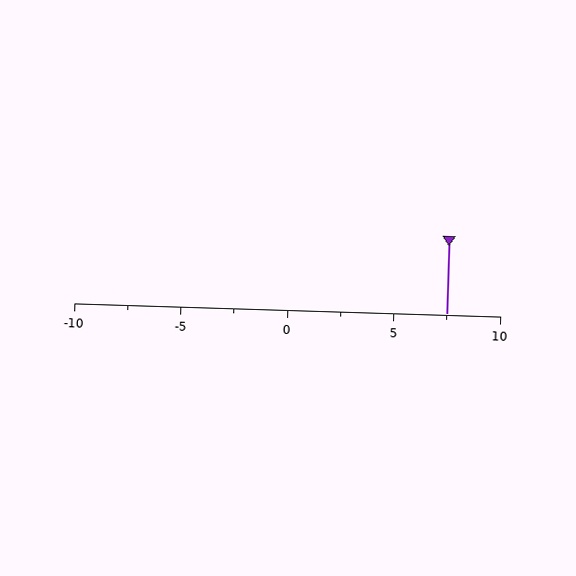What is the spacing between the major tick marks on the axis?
The major ticks are spaced 5 apart.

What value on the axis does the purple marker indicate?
The marker indicates approximately 7.5.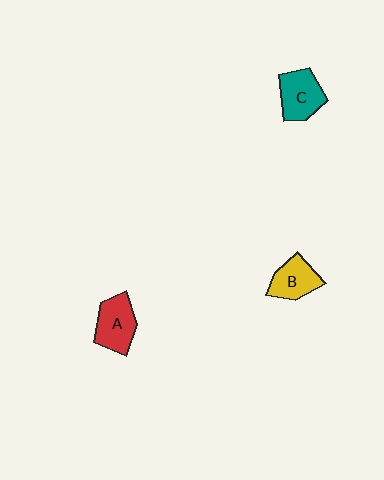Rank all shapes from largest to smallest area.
From largest to smallest: A (red), C (teal), B (yellow).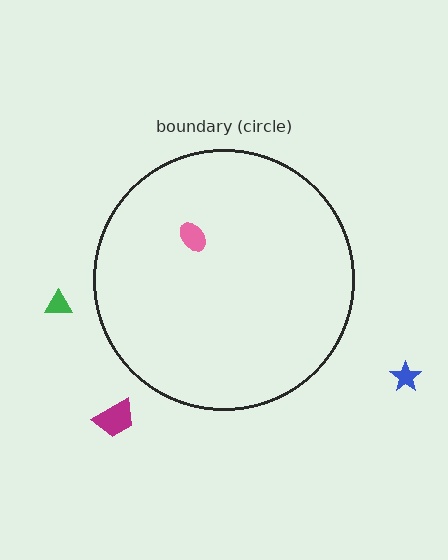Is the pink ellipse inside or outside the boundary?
Inside.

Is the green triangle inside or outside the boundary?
Outside.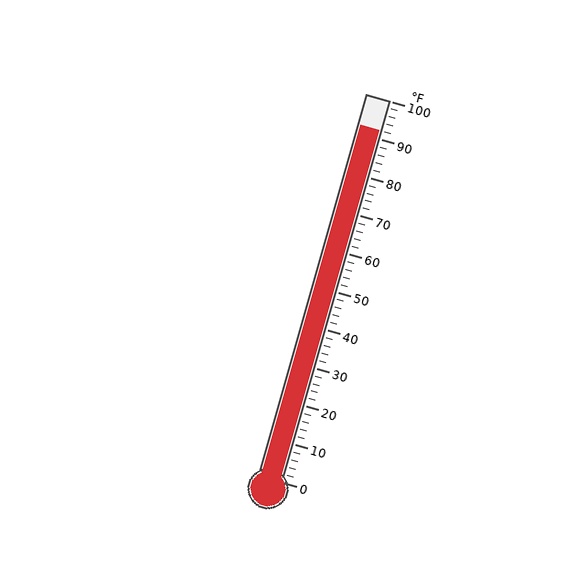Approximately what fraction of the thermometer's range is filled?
The thermometer is filled to approximately 90% of its range.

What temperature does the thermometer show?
The thermometer shows approximately 92°F.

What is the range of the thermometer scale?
The thermometer scale ranges from 0°F to 100°F.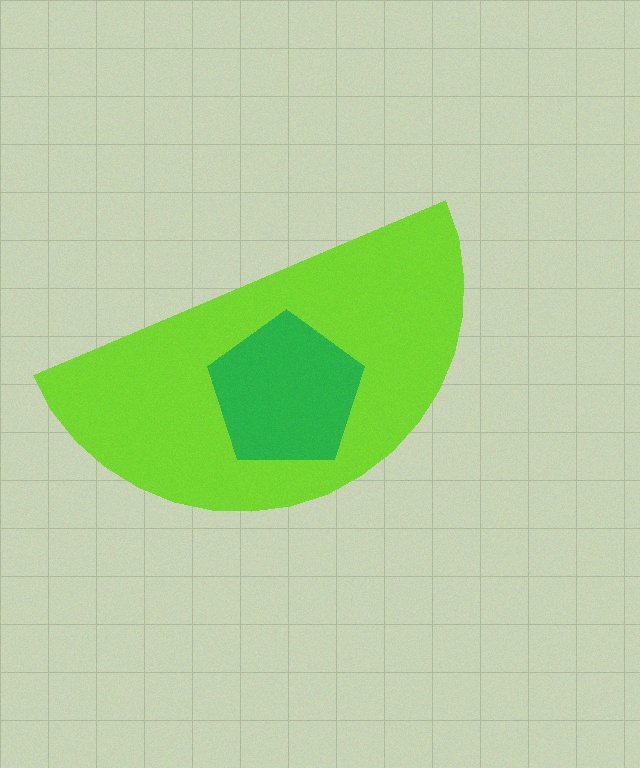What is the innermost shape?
The green pentagon.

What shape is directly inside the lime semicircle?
The green pentagon.